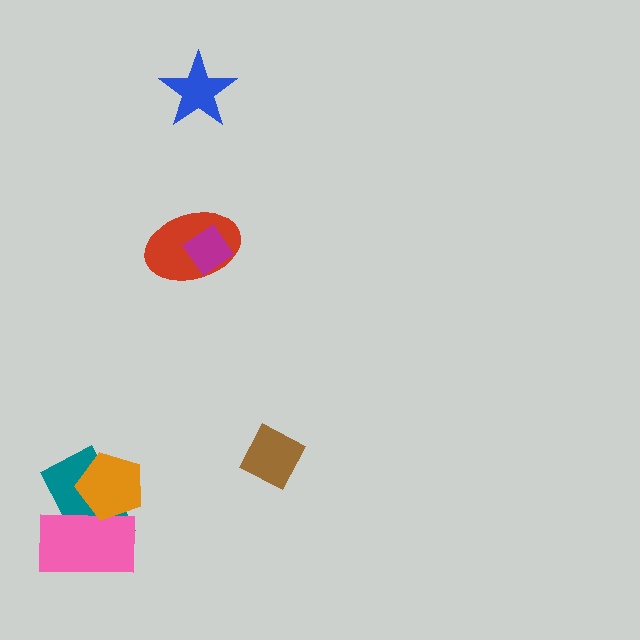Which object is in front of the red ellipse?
The magenta diamond is in front of the red ellipse.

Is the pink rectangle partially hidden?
Yes, it is partially covered by another shape.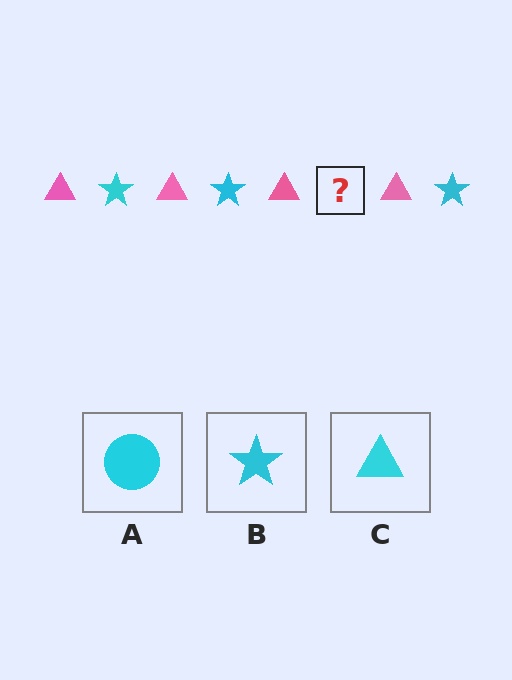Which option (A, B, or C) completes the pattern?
B.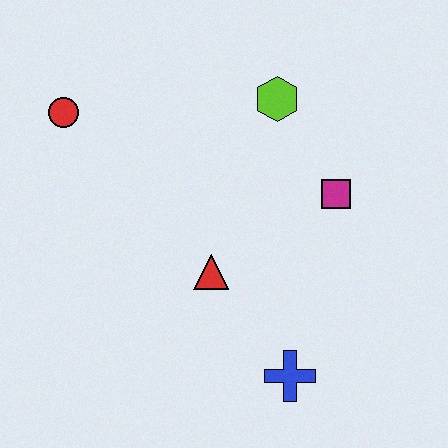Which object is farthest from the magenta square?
The red circle is farthest from the magenta square.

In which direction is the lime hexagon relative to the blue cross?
The lime hexagon is above the blue cross.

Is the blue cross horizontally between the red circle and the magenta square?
Yes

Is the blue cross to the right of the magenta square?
No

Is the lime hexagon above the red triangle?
Yes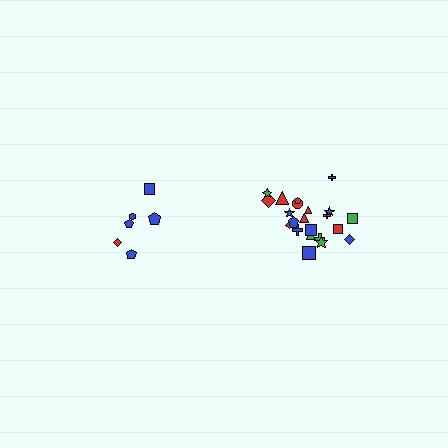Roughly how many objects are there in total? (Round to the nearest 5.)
Roughly 30 objects in total.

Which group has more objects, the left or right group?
The right group.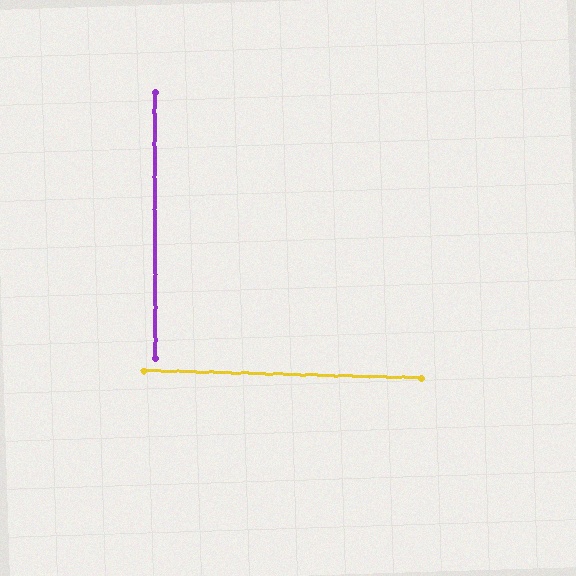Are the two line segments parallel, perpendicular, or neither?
Perpendicular — they meet at approximately 88°.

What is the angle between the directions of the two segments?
Approximately 88 degrees.